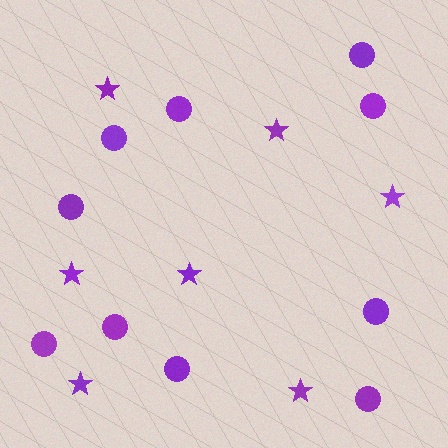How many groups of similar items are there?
There are 2 groups: one group of circles (10) and one group of stars (7).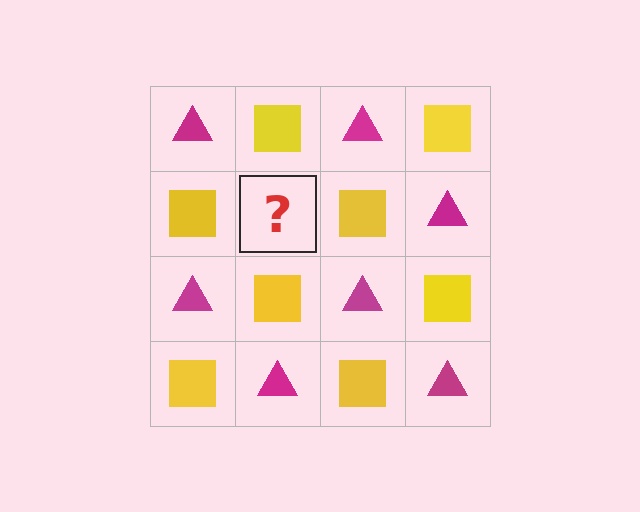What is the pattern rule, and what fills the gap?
The rule is that it alternates magenta triangle and yellow square in a checkerboard pattern. The gap should be filled with a magenta triangle.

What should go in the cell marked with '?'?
The missing cell should contain a magenta triangle.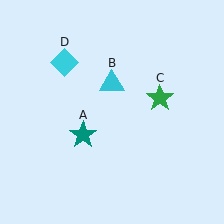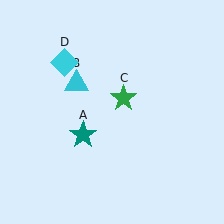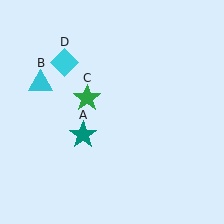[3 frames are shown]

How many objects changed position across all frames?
2 objects changed position: cyan triangle (object B), green star (object C).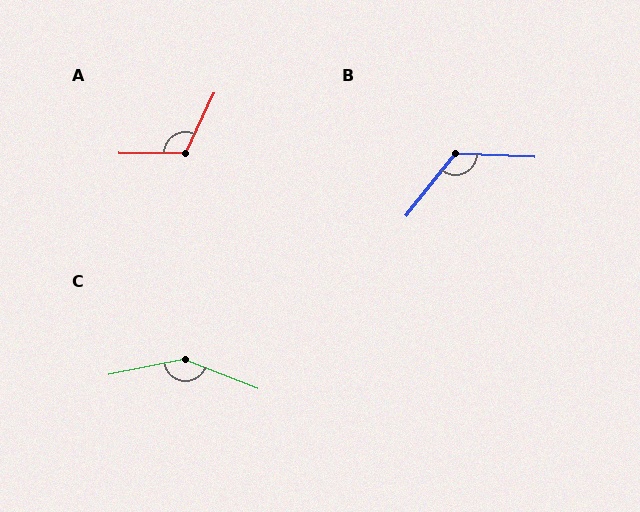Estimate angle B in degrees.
Approximately 126 degrees.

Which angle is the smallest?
A, at approximately 114 degrees.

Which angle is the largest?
C, at approximately 147 degrees.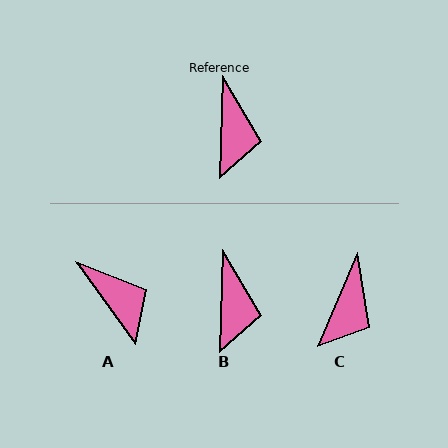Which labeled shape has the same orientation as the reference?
B.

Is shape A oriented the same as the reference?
No, it is off by about 38 degrees.